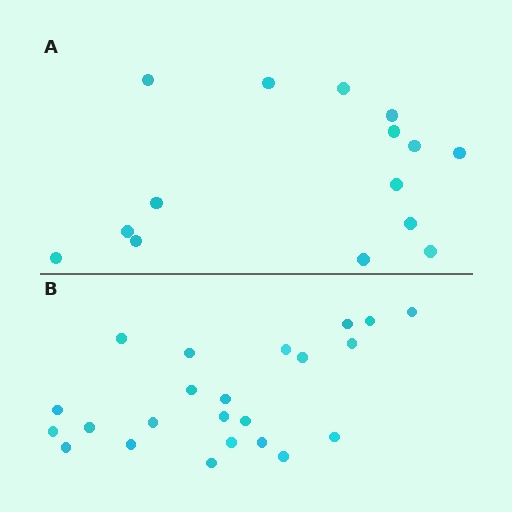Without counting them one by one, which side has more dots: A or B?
Region B (the bottom region) has more dots.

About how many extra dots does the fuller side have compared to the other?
Region B has roughly 8 or so more dots than region A.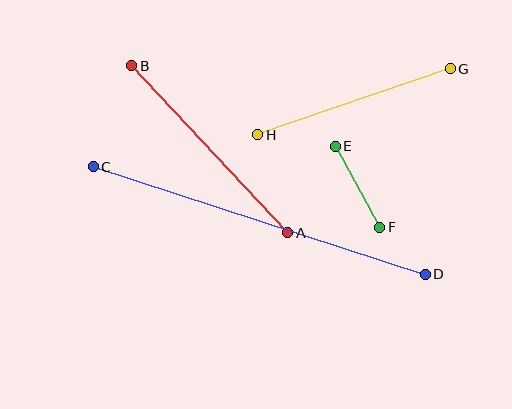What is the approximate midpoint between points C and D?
The midpoint is at approximately (259, 220) pixels.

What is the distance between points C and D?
The distance is approximately 349 pixels.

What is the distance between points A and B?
The distance is approximately 229 pixels.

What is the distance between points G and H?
The distance is approximately 204 pixels.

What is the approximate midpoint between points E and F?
The midpoint is at approximately (358, 187) pixels.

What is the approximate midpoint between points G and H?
The midpoint is at approximately (354, 102) pixels.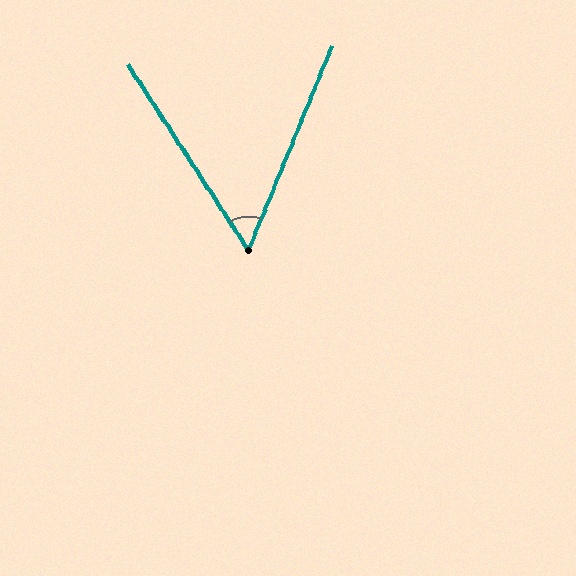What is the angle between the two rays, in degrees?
Approximately 55 degrees.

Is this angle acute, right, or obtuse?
It is acute.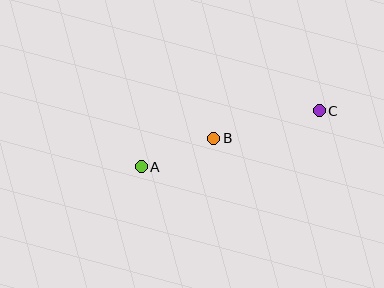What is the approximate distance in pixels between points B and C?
The distance between B and C is approximately 109 pixels.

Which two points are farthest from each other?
Points A and C are farthest from each other.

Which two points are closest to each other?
Points A and B are closest to each other.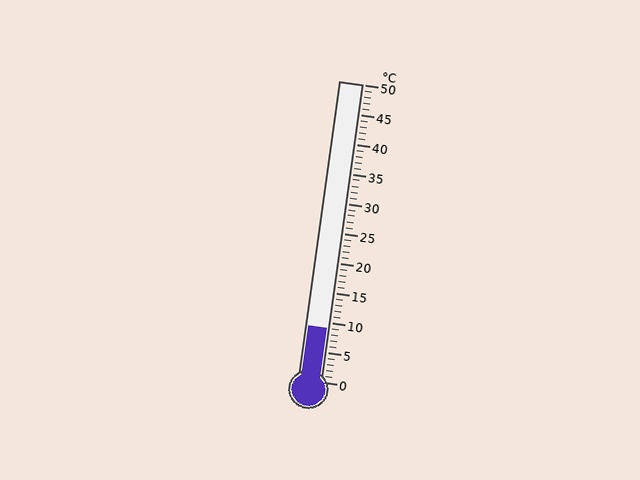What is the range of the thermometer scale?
The thermometer scale ranges from 0°C to 50°C.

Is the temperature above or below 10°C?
The temperature is below 10°C.